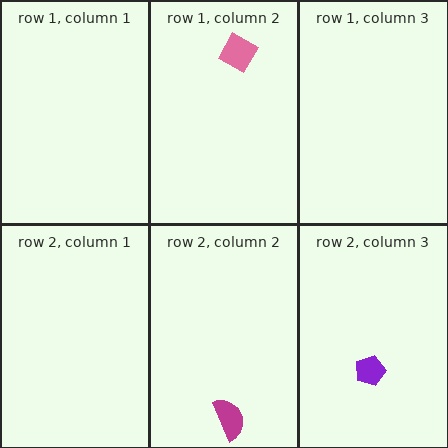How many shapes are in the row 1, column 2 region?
1.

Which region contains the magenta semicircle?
The row 2, column 2 region.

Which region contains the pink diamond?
The row 1, column 2 region.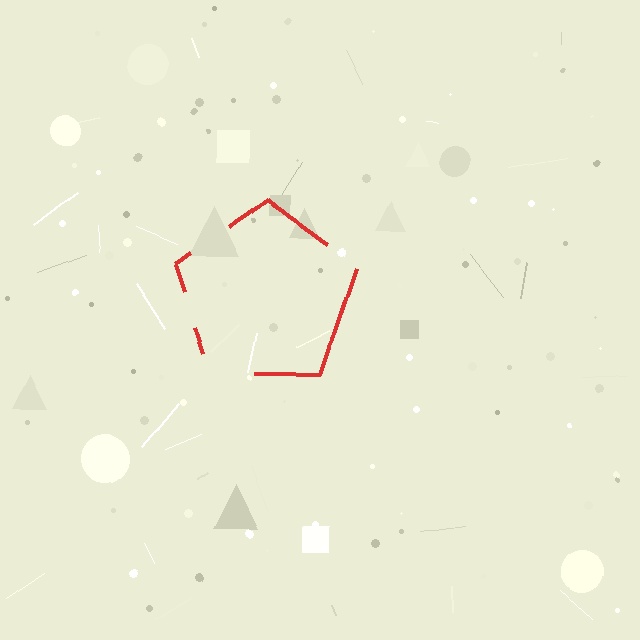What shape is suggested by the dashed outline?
The dashed outline suggests a pentagon.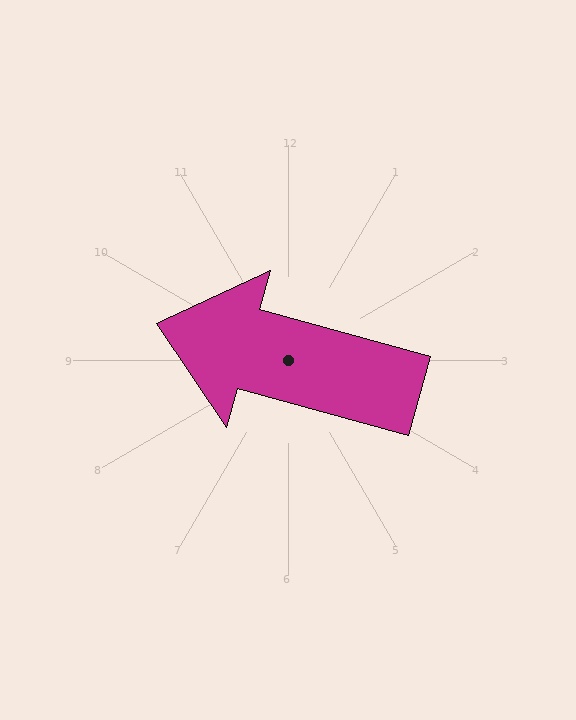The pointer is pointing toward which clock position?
Roughly 10 o'clock.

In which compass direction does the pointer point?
West.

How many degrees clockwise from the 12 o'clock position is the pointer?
Approximately 285 degrees.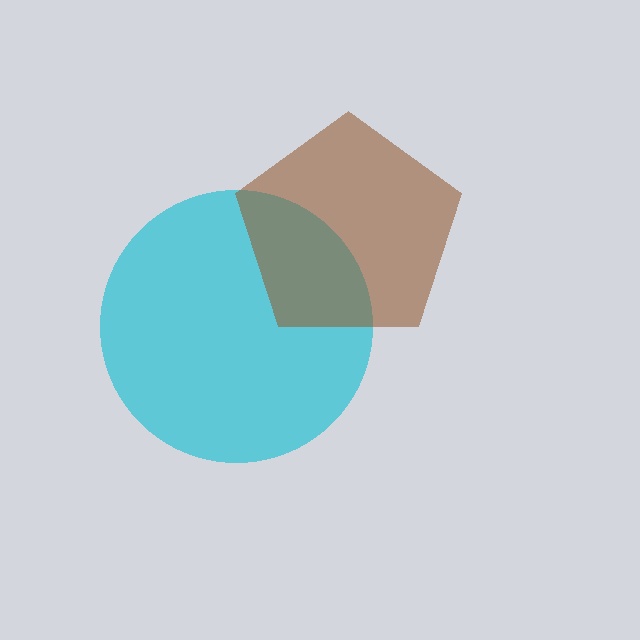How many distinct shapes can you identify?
There are 2 distinct shapes: a cyan circle, a brown pentagon.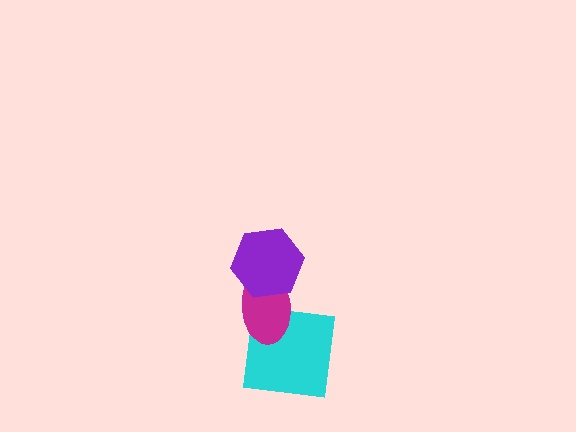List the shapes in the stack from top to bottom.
From top to bottom: the purple hexagon, the magenta ellipse, the cyan square.